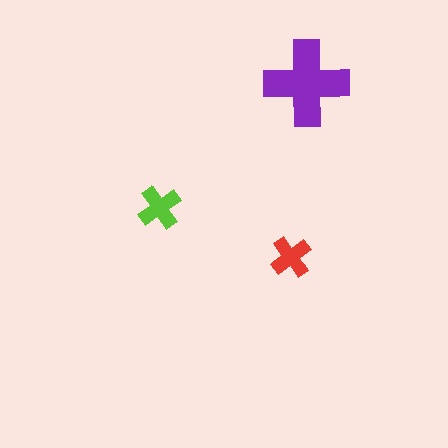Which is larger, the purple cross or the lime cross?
The purple one.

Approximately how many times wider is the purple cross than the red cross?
About 2 times wider.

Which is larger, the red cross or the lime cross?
The lime one.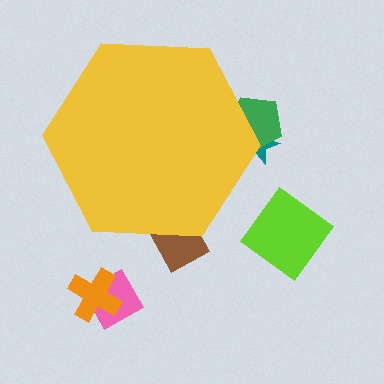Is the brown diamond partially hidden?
Yes, the brown diamond is partially hidden behind the yellow hexagon.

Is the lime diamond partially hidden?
No, the lime diamond is fully visible.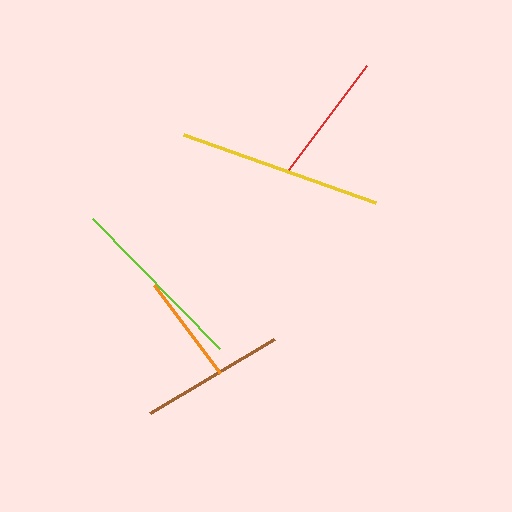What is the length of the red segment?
The red segment is approximately 130 pixels long.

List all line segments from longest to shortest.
From longest to shortest: yellow, lime, brown, red, orange.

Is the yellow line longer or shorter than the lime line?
The yellow line is longer than the lime line.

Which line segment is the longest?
The yellow line is the longest at approximately 203 pixels.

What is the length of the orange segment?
The orange segment is approximately 110 pixels long.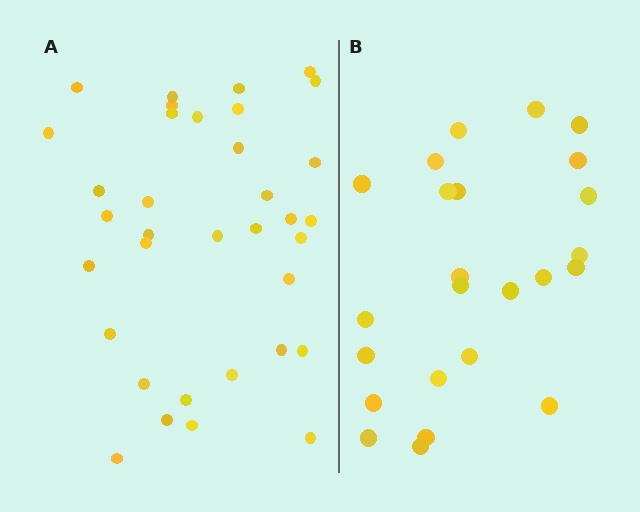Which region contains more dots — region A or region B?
Region A (the left region) has more dots.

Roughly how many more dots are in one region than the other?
Region A has roughly 12 or so more dots than region B.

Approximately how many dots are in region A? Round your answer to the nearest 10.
About 40 dots. (The exact count is 35, which rounds to 40.)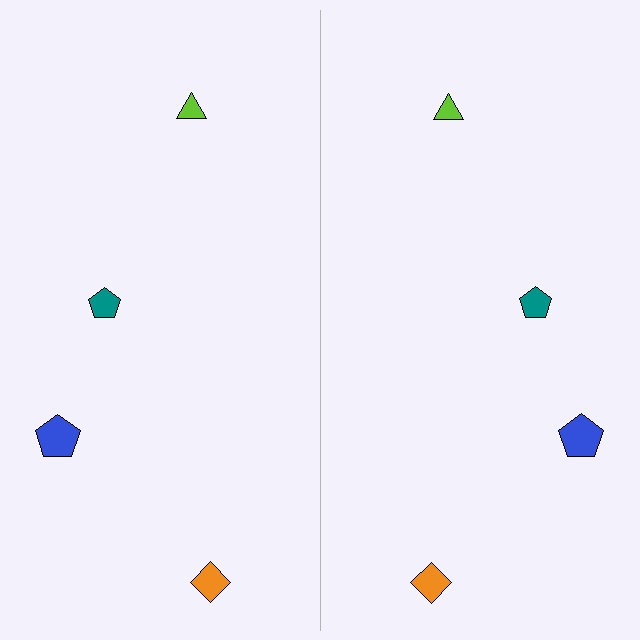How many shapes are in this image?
There are 8 shapes in this image.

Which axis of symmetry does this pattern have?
The pattern has a vertical axis of symmetry running through the center of the image.